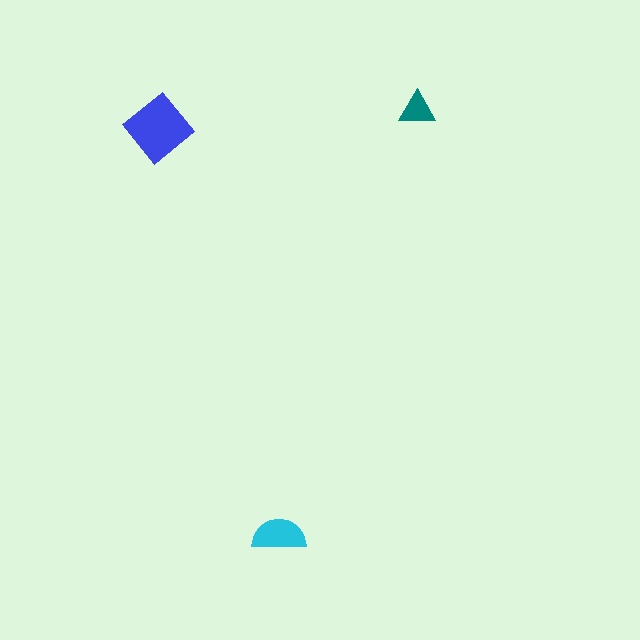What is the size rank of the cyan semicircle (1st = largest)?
2nd.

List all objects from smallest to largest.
The teal triangle, the cyan semicircle, the blue diamond.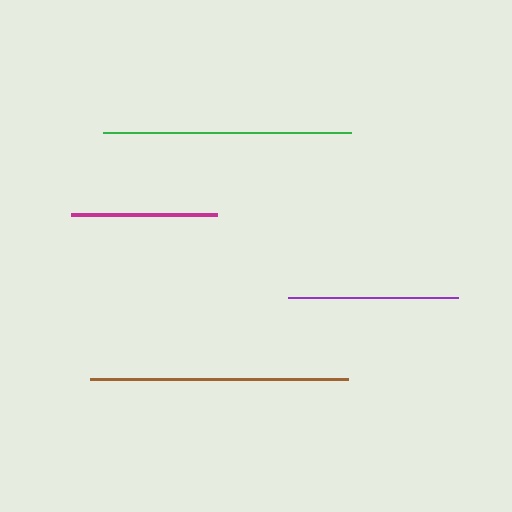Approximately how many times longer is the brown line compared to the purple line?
The brown line is approximately 1.5 times the length of the purple line.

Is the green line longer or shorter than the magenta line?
The green line is longer than the magenta line.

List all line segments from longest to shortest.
From longest to shortest: brown, green, purple, magenta.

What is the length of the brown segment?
The brown segment is approximately 257 pixels long.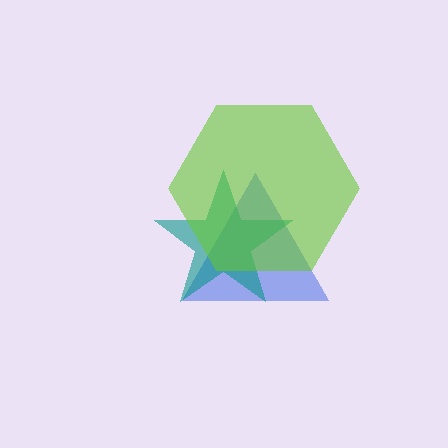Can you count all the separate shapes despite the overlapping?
Yes, there are 3 separate shapes.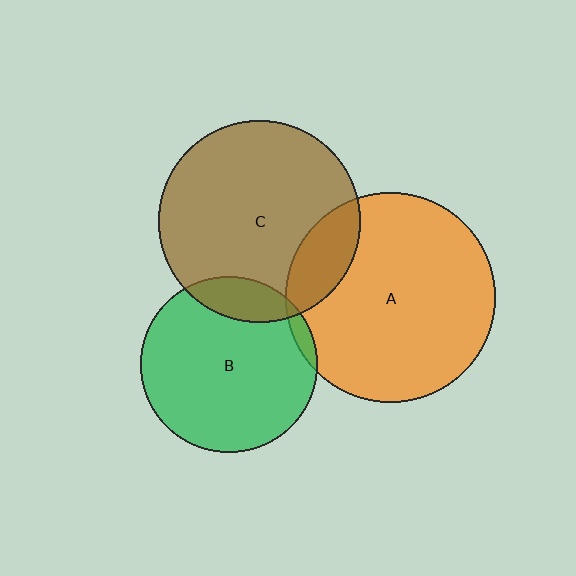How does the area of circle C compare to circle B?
Approximately 1.3 times.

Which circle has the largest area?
Circle A (orange).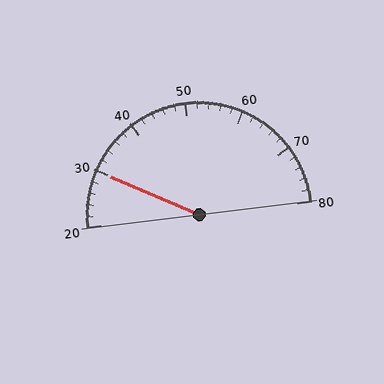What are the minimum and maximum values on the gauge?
The gauge ranges from 20 to 80.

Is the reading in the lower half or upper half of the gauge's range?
The reading is in the lower half of the range (20 to 80).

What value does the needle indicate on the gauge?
The needle indicates approximately 30.